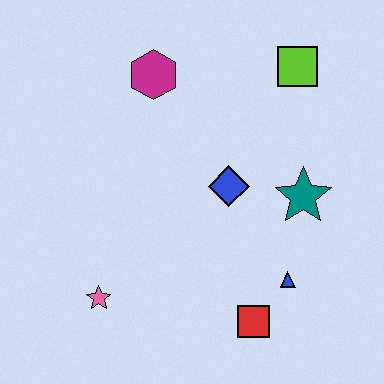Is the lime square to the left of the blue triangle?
No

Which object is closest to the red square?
The blue triangle is closest to the red square.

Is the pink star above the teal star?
No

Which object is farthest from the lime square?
The pink star is farthest from the lime square.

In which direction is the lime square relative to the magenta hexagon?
The lime square is to the right of the magenta hexagon.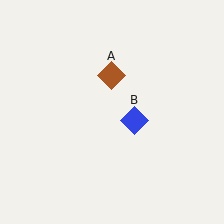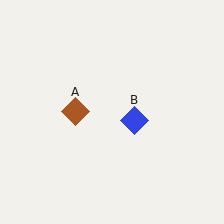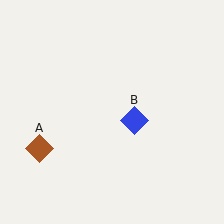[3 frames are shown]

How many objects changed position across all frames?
1 object changed position: brown diamond (object A).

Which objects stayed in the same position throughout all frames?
Blue diamond (object B) remained stationary.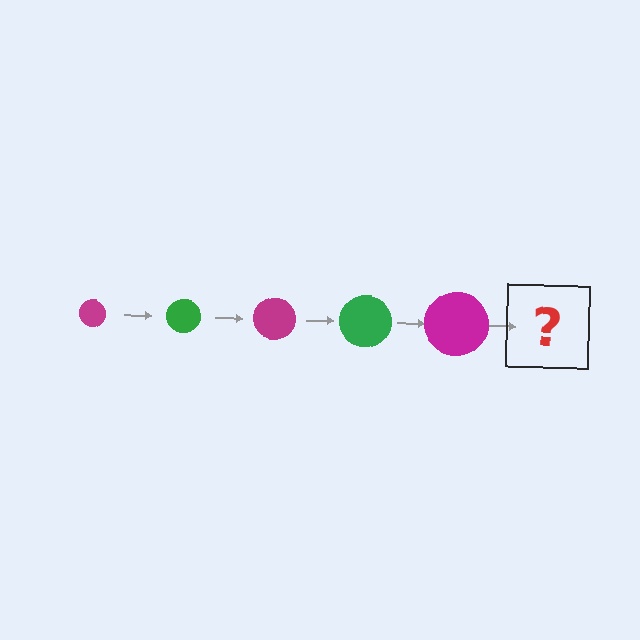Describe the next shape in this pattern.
It should be a green circle, larger than the previous one.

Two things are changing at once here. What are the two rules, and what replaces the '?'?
The two rules are that the circle grows larger each step and the color cycles through magenta and green. The '?' should be a green circle, larger than the previous one.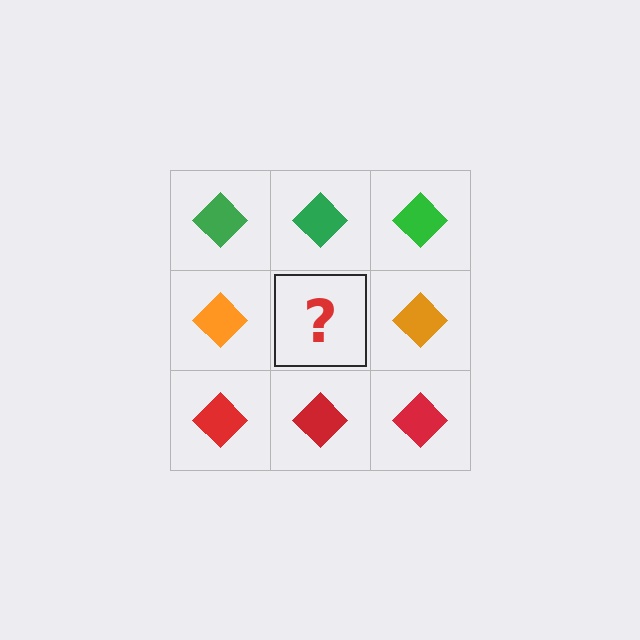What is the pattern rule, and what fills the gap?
The rule is that each row has a consistent color. The gap should be filled with an orange diamond.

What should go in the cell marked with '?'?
The missing cell should contain an orange diamond.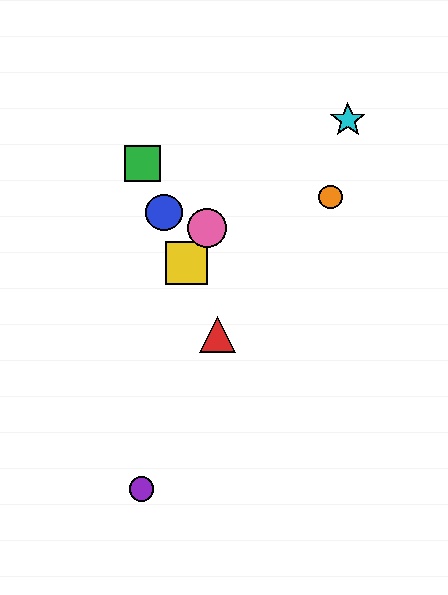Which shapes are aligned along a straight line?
The red triangle, the blue circle, the green square, the yellow square are aligned along a straight line.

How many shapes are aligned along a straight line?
4 shapes (the red triangle, the blue circle, the green square, the yellow square) are aligned along a straight line.